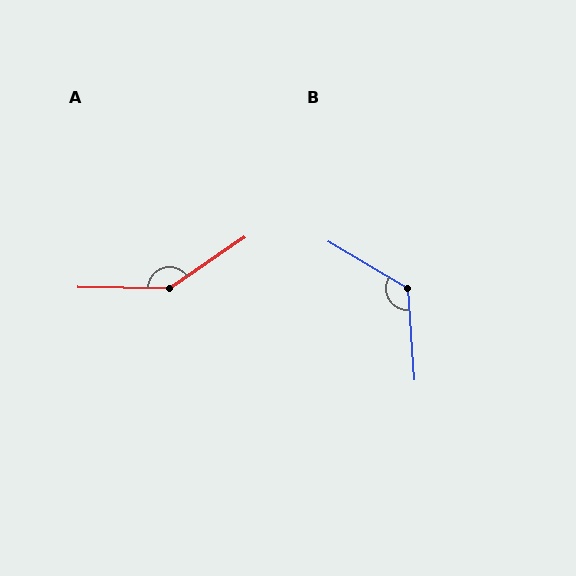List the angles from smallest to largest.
B (125°), A (145°).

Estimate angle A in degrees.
Approximately 145 degrees.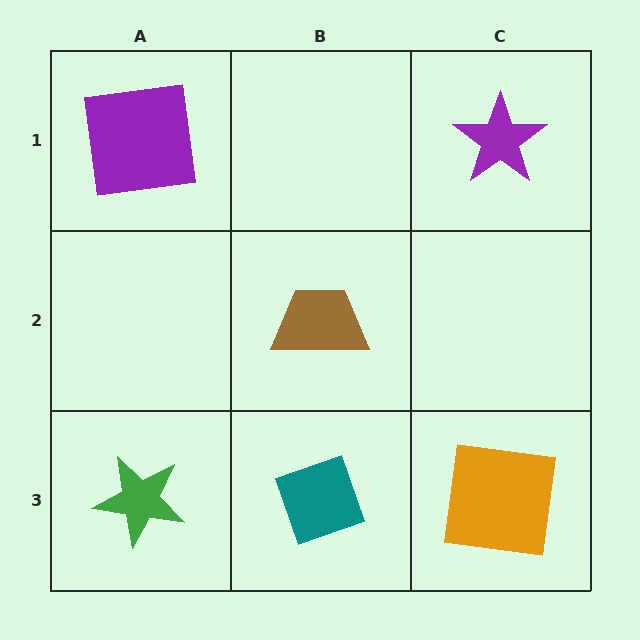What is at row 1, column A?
A purple square.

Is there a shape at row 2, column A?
No, that cell is empty.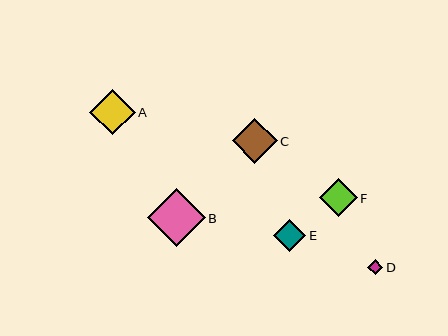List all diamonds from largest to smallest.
From largest to smallest: B, A, C, F, E, D.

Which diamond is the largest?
Diamond B is the largest with a size of approximately 58 pixels.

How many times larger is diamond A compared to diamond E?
Diamond A is approximately 1.4 times the size of diamond E.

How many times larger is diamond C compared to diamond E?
Diamond C is approximately 1.4 times the size of diamond E.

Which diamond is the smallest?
Diamond D is the smallest with a size of approximately 15 pixels.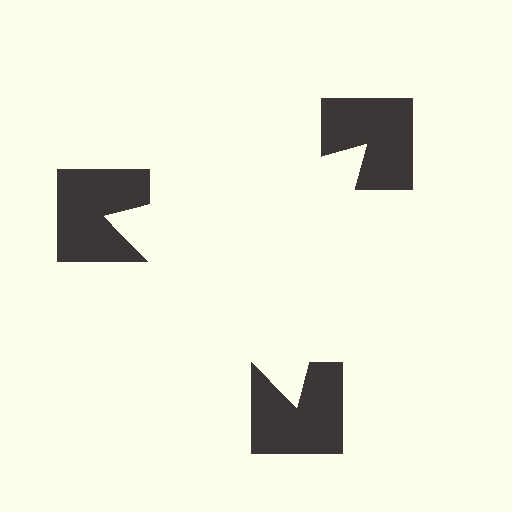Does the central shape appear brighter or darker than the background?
It typically appears slightly brighter than the background, even though no actual brightness change is drawn.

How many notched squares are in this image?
There are 3 — one at each vertex of the illusory triangle.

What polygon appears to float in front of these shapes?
An illusory triangle — its edges are inferred from the aligned wedge cuts in the notched squares, not physically drawn.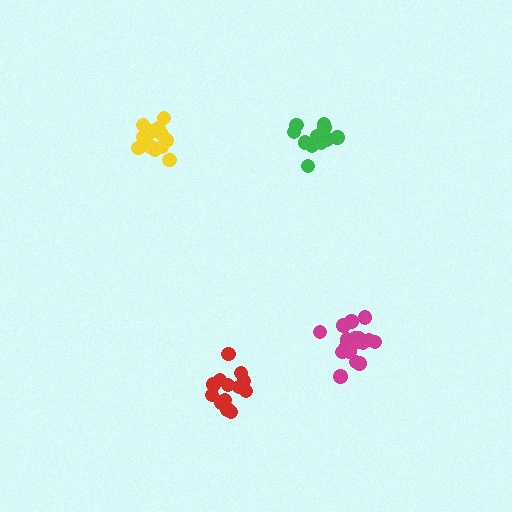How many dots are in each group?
Group 1: 13 dots, Group 2: 14 dots, Group 3: 18 dots, Group 4: 13 dots (58 total).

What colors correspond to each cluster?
The clusters are colored: green, red, magenta, yellow.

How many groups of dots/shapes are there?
There are 4 groups.